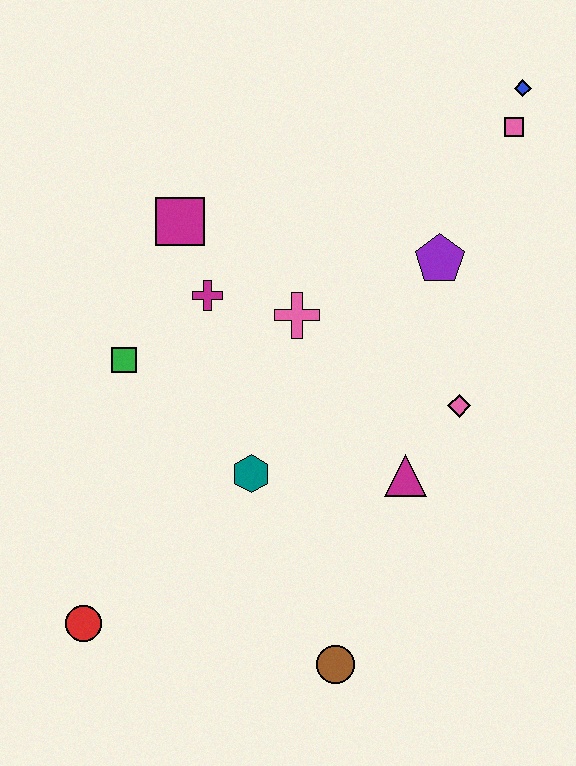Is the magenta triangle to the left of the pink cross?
No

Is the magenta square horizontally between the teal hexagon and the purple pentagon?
No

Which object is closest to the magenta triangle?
The pink diamond is closest to the magenta triangle.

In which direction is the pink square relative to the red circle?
The pink square is above the red circle.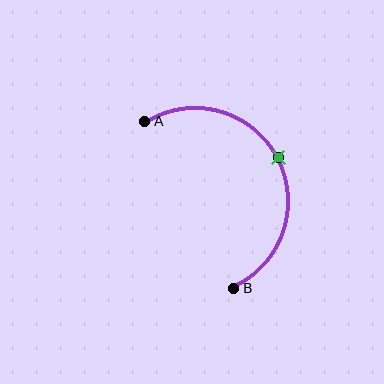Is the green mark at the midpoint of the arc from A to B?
Yes. The green mark lies on the arc at equal arc-length from both A and B — it is the arc midpoint.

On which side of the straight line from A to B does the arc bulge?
The arc bulges to the right of the straight line connecting A and B.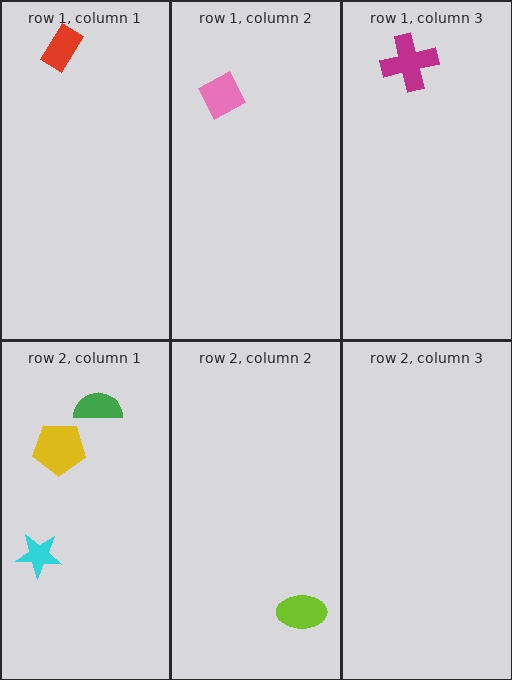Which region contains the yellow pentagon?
The row 2, column 1 region.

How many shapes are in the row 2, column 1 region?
3.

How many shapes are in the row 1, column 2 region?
1.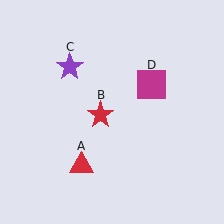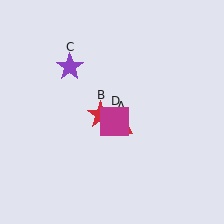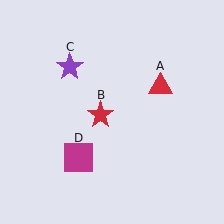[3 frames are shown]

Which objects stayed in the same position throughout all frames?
Red star (object B) and purple star (object C) remained stationary.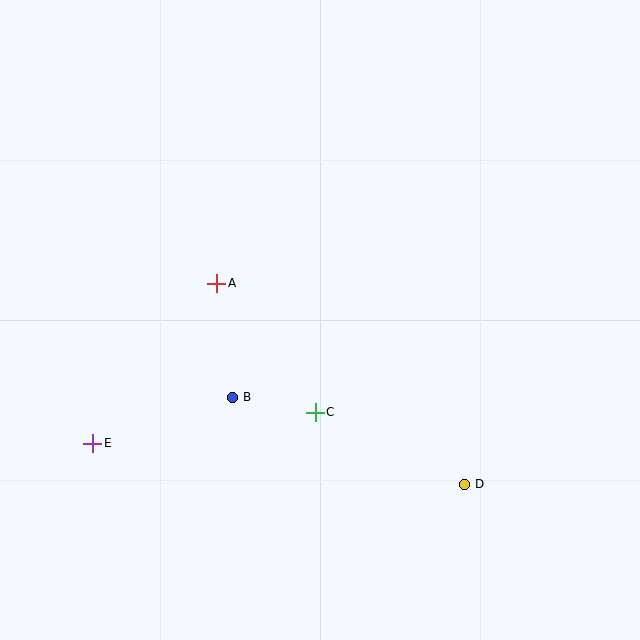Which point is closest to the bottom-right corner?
Point D is closest to the bottom-right corner.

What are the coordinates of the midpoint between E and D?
The midpoint between E and D is at (279, 464).